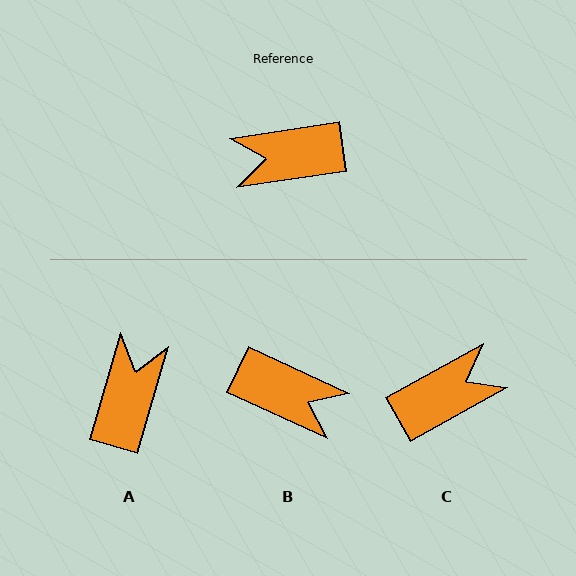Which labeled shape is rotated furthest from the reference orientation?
C, about 160 degrees away.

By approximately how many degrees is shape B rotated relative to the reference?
Approximately 147 degrees counter-clockwise.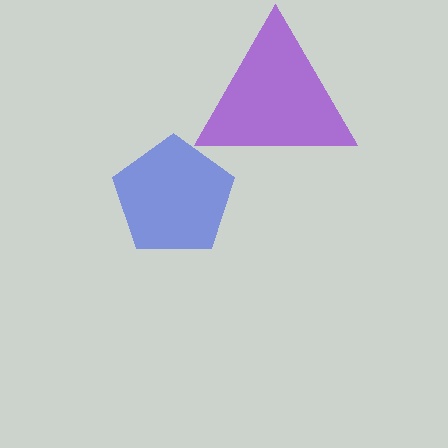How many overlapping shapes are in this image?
There are 2 overlapping shapes in the image.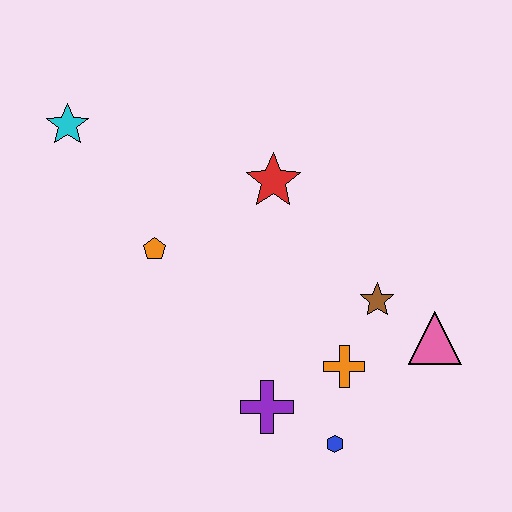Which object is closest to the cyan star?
The orange pentagon is closest to the cyan star.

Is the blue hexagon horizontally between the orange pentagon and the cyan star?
No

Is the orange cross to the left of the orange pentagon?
No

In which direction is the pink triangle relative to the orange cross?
The pink triangle is to the right of the orange cross.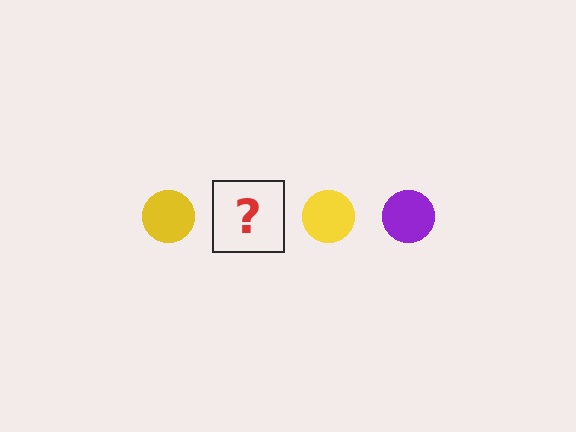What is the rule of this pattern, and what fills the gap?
The rule is that the pattern cycles through yellow, purple circles. The gap should be filled with a purple circle.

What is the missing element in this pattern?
The missing element is a purple circle.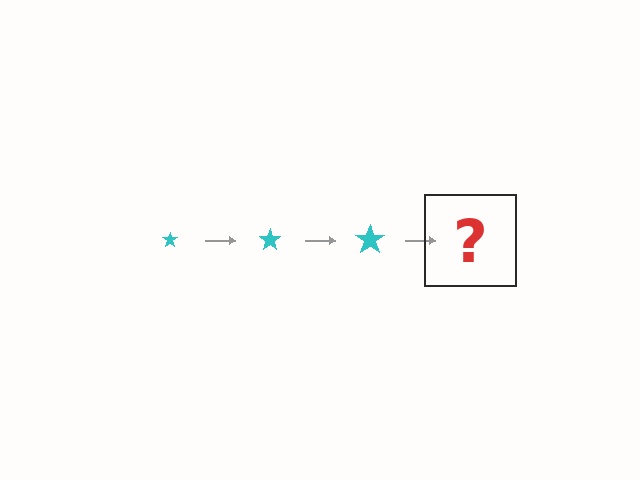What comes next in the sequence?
The next element should be a cyan star, larger than the previous one.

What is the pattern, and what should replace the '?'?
The pattern is that the star gets progressively larger each step. The '?' should be a cyan star, larger than the previous one.